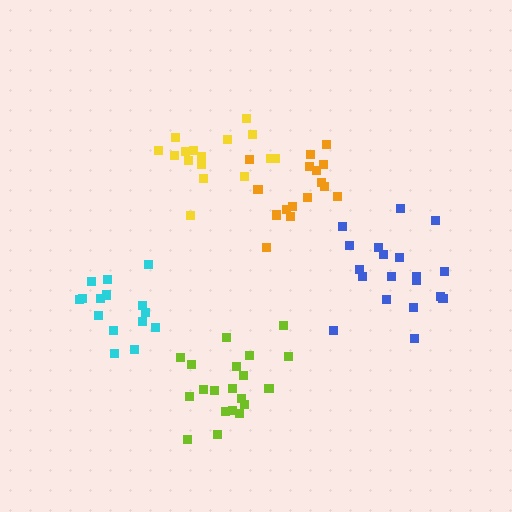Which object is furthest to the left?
The cyan cluster is leftmost.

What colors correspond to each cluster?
The clusters are colored: cyan, lime, yellow, orange, blue.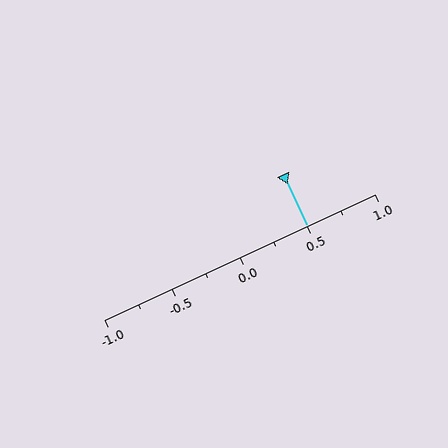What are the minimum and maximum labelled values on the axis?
The axis runs from -1.0 to 1.0.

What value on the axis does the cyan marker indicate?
The marker indicates approximately 0.5.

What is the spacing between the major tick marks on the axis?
The major ticks are spaced 0.5 apart.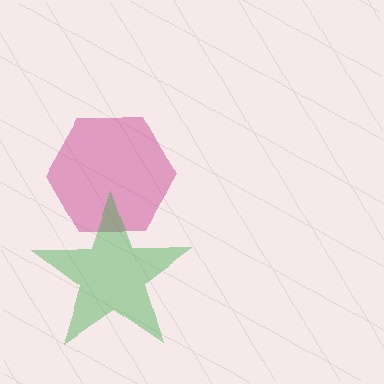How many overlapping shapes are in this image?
There are 2 overlapping shapes in the image.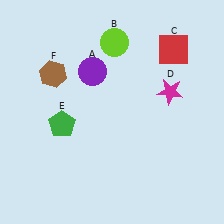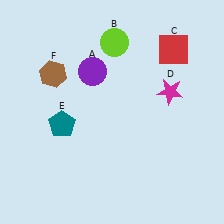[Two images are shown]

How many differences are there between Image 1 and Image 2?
There is 1 difference between the two images.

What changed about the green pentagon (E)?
In Image 1, E is green. In Image 2, it changed to teal.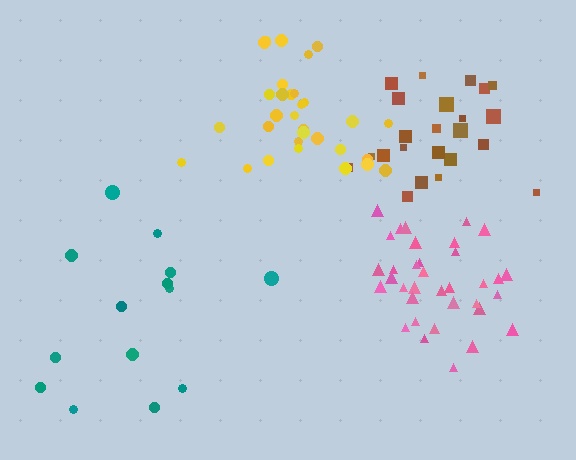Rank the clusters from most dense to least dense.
pink, yellow, brown, teal.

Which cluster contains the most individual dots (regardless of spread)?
Pink (35).